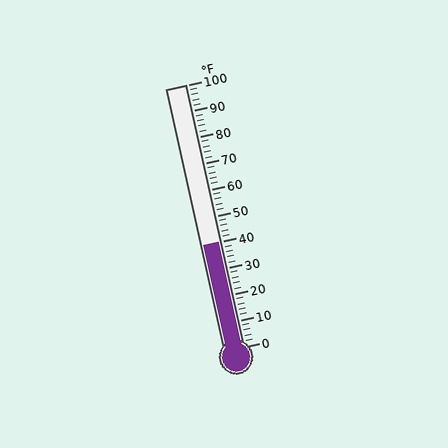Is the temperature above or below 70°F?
The temperature is below 70°F.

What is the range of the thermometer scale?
The thermometer scale ranges from 0°F to 100°F.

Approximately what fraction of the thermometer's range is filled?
The thermometer is filled to approximately 40% of its range.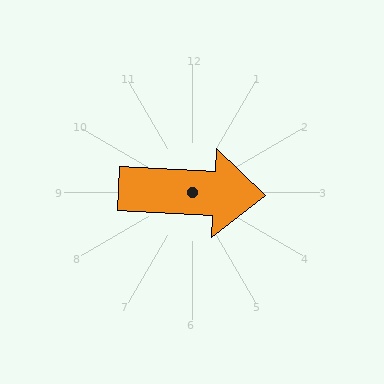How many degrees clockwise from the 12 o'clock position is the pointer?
Approximately 93 degrees.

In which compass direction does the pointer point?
East.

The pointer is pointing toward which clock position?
Roughly 3 o'clock.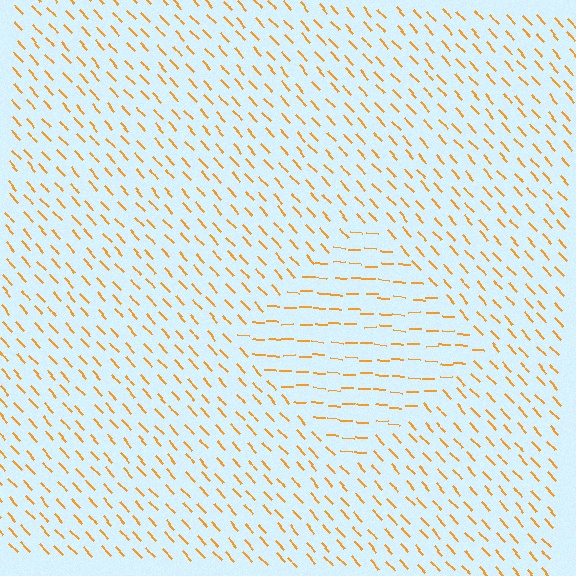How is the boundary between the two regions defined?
The boundary is defined purely by a change in line orientation (approximately 45 degrees difference). All lines are the same color and thickness.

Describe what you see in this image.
The image is filled with small orange line segments. A diamond region in the image has lines oriented differently from the surrounding lines, creating a visible texture boundary.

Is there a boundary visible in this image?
Yes, there is a texture boundary formed by a change in line orientation.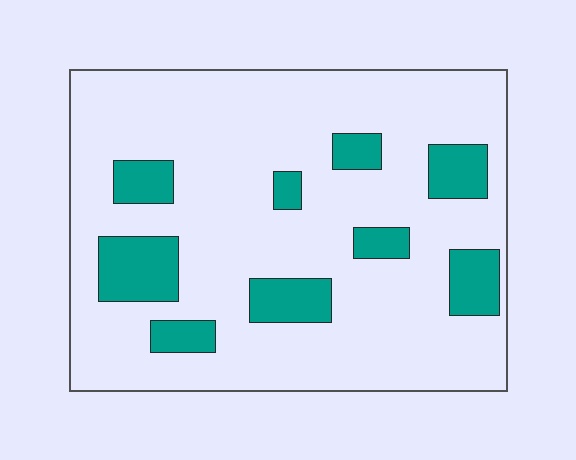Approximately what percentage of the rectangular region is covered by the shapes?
Approximately 20%.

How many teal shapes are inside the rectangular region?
9.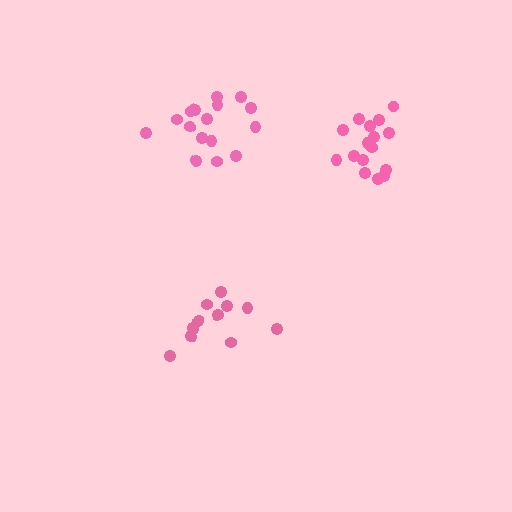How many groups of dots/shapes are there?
There are 3 groups.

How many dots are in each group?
Group 1: 16 dots, Group 2: 11 dots, Group 3: 16 dots (43 total).